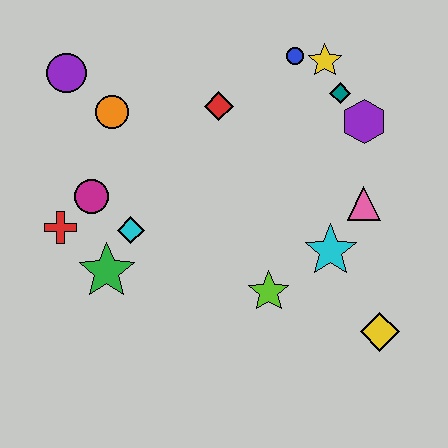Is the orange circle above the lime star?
Yes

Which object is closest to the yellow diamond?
The cyan star is closest to the yellow diamond.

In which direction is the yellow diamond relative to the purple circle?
The yellow diamond is to the right of the purple circle.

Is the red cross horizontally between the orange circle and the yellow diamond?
No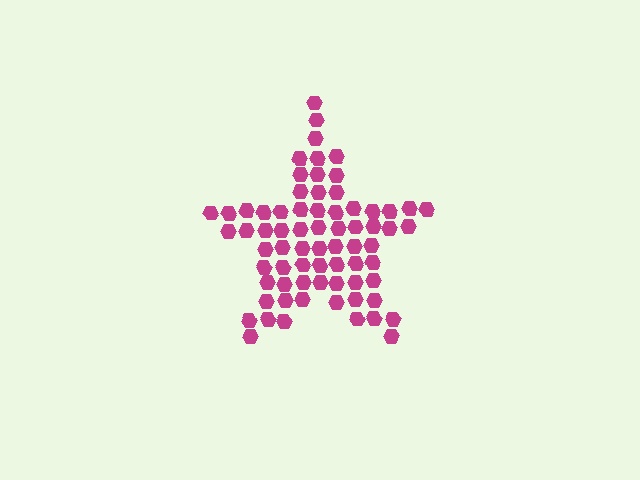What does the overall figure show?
The overall figure shows a star.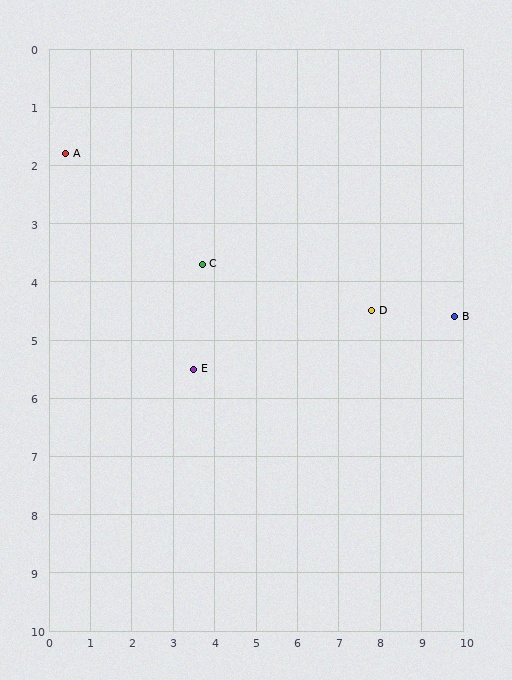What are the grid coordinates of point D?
Point D is at approximately (7.8, 4.5).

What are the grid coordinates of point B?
Point B is at approximately (9.8, 4.6).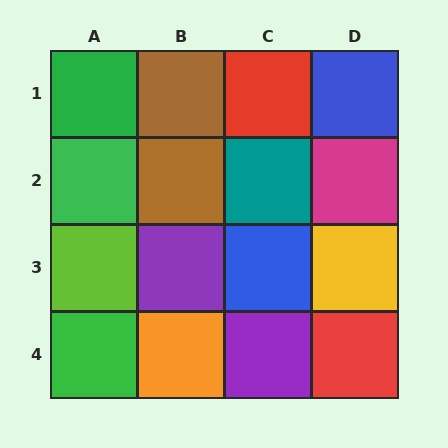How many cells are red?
2 cells are red.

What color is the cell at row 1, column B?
Brown.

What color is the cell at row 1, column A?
Green.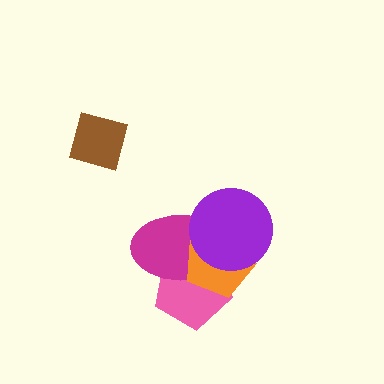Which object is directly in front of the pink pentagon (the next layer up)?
The magenta ellipse is directly in front of the pink pentagon.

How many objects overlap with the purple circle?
3 objects overlap with the purple circle.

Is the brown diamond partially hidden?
No, no other shape covers it.